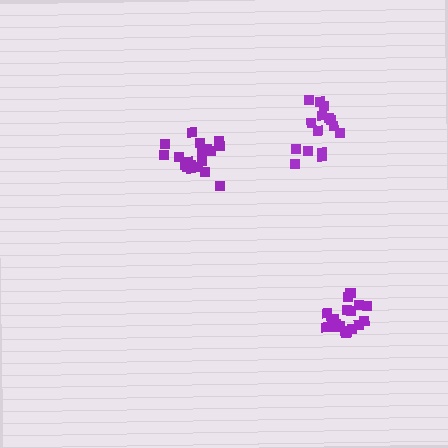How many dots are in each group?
Group 1: 19 dots, Group 2: 15 dots, Group 3: 19 dots (53 total).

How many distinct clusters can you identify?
There are 3 distinct clusters.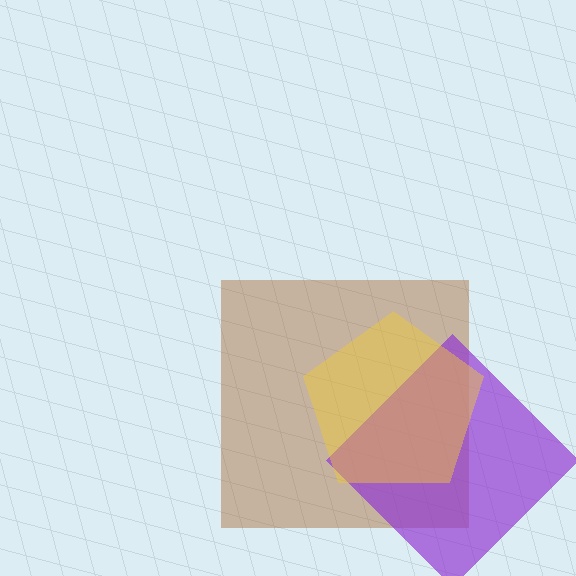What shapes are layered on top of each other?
The layered shapes are: a brown square, a purple diamond, a yellow pentagon.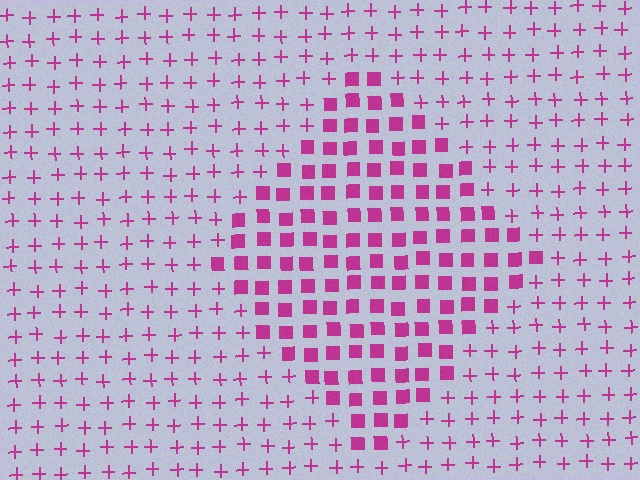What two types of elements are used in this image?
The image uses squares inside the diamond region and plus signs outside it.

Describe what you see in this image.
The image is filled with small magenta elements arranged in a uniform grid. A diamond-shaped region contains squares, while the surrounding area contains plus signs. The boundary is defined purely by the change in element shape.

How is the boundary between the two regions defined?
The boundary is defined by a change in element shape: squares inside vs. plus signs outside. All elements share the same color and spacing.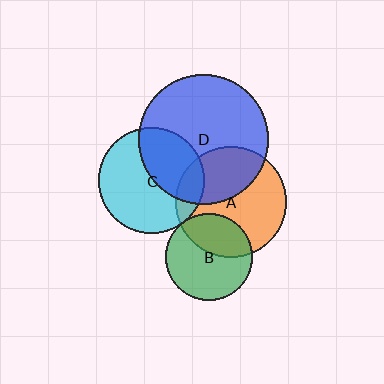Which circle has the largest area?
Circle D (blue).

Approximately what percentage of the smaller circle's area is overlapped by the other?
Approximately 35%.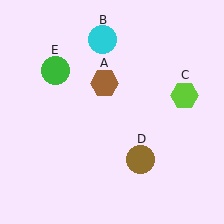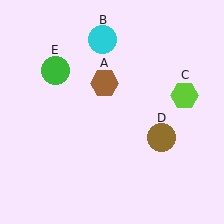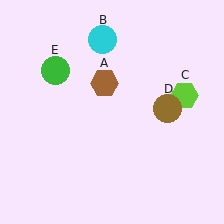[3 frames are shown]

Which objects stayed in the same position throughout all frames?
Brown hexagon (object A) and cyan circle (object B) and lime hexagon (object C) and green circle (object E) remained stationary.